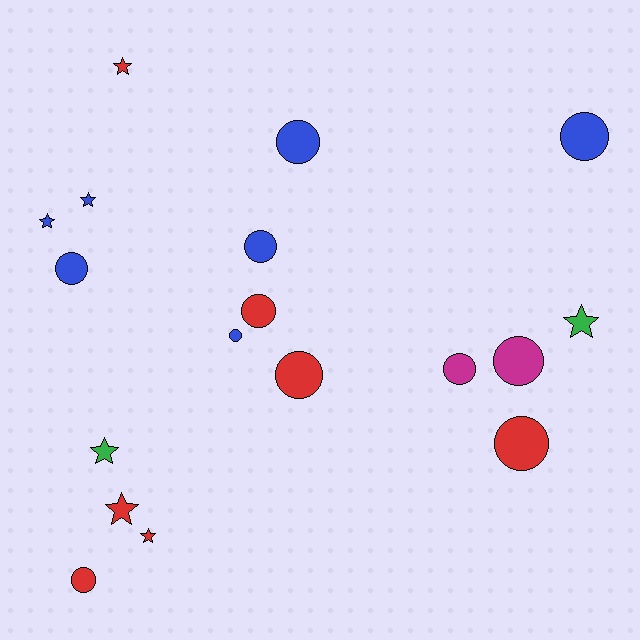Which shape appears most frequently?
Circle, with 11 objects.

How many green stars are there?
There are 2 green stars.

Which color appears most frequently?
Red, with 7 objects.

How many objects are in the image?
There are 18 objects.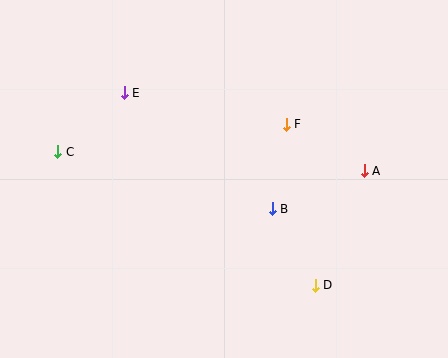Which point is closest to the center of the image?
Point B at (272, 209) is closest to the center.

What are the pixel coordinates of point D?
Point D is at (315, 285).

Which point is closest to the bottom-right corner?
Point D is closest to the bottom-right corner.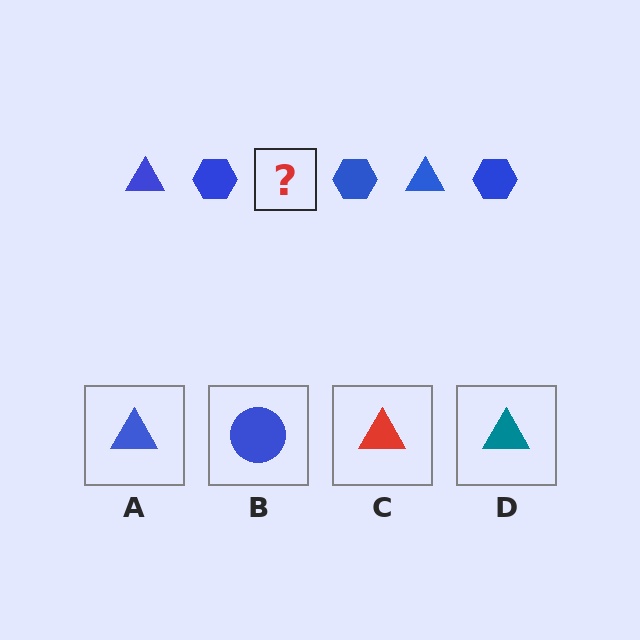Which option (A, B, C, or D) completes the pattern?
A.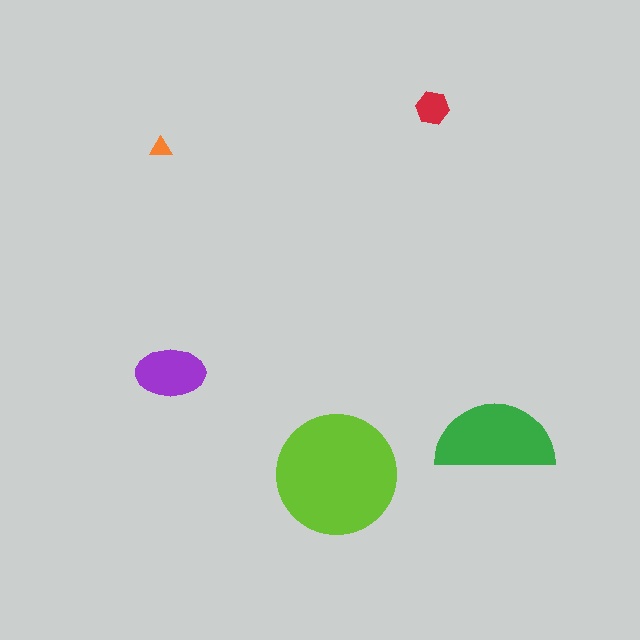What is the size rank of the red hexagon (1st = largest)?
4th.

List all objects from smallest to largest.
The orange triangle, the red hexagon, the purple ellipse, the green semicircle, the lime circle.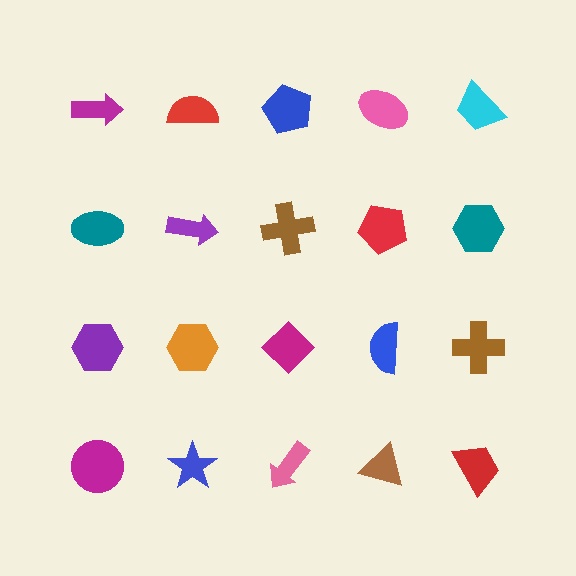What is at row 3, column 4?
A blue semicircle.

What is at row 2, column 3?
A brown cross.